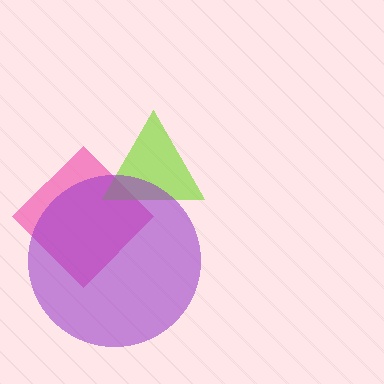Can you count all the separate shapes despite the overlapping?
Yes, there are 3 separate shapes.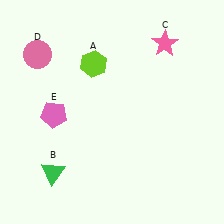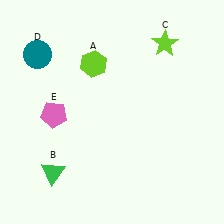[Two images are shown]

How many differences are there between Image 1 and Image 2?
There are 2 differences between the two images.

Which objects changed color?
C changed from pink to lime. D changed from pink to teal.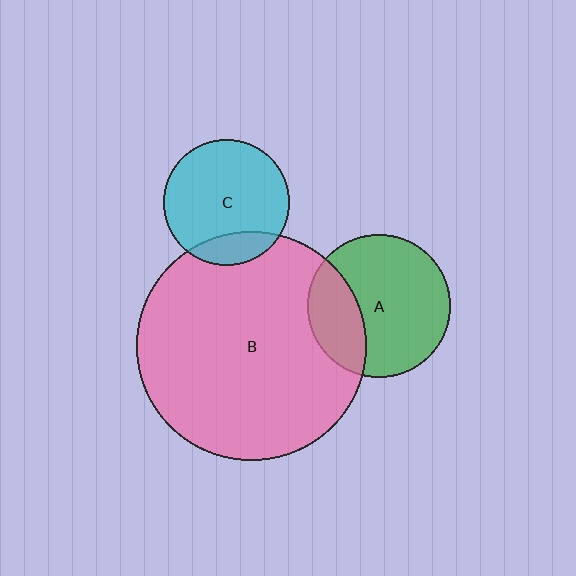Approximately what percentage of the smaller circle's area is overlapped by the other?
Approximately 15%.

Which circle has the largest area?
Circle B (pink).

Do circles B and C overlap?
Yes.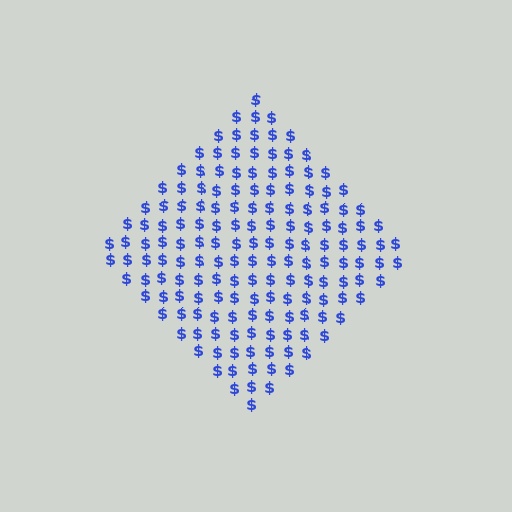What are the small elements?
The small elements are dollar signs.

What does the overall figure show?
The overall figure shows a diamond.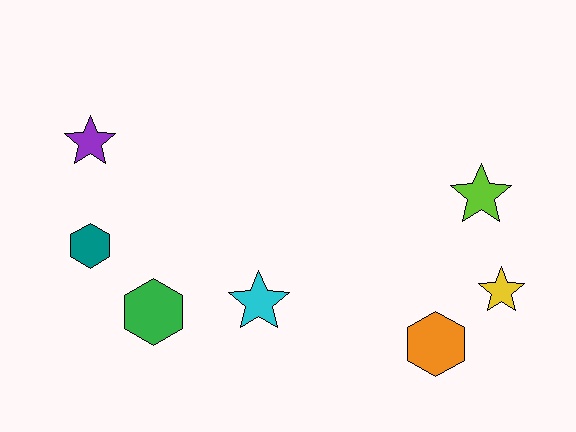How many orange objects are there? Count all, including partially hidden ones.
There is 1 orange object.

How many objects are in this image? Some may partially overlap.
There are 7 objects.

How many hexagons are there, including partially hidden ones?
There are 3 hexagons.